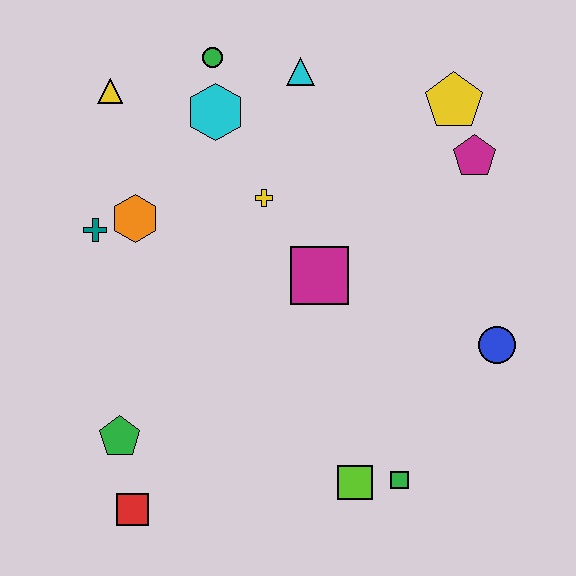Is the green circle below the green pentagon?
No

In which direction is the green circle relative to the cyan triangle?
The green circle is to the left of the cyan triangle.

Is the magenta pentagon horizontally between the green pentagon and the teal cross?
No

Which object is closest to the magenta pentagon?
The yellow pentagon is closest to the magenta pentagon.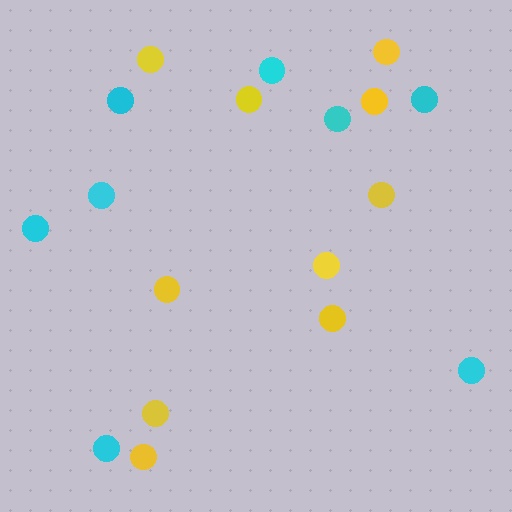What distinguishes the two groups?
There are 2 groups: one group of yellow circles (10) and one group of cyan circles (8).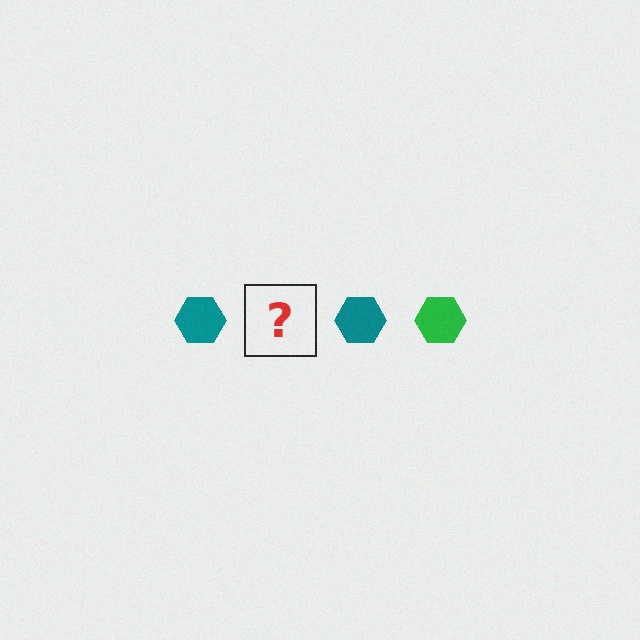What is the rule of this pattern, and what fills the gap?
The rule is that the pattern cycles through teal, green hexagons. The gap should be filled with a green hexagon.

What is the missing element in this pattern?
The missing element is a green hexagon.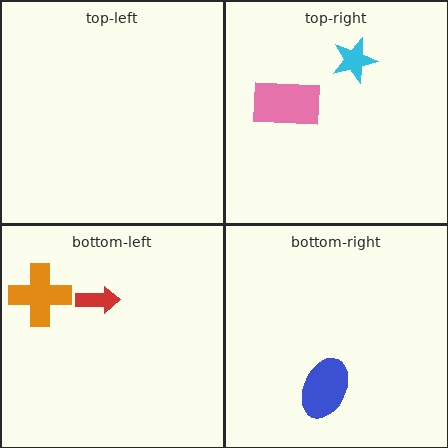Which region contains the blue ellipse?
The bottom-right region.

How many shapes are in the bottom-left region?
2.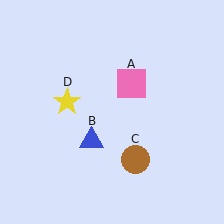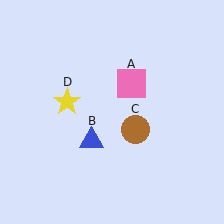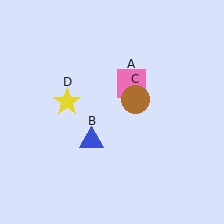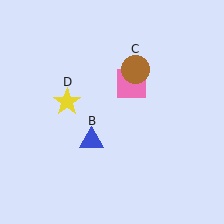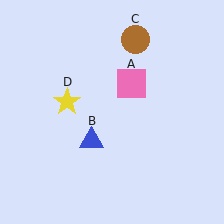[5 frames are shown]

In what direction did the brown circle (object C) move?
The brown circle (object C) moved up.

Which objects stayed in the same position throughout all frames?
Pink square (object A) and blue triangle (object B) and yellow star (object D) remained stationary.